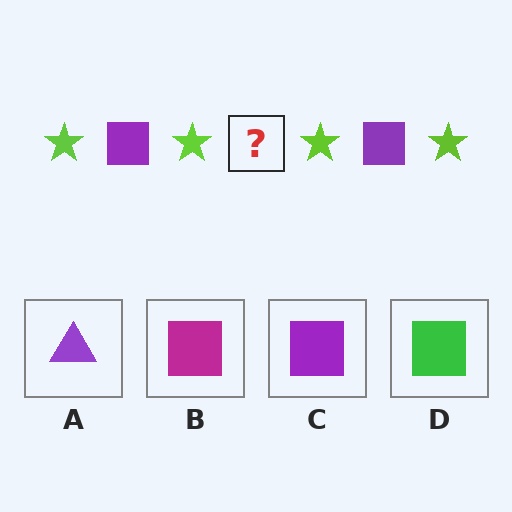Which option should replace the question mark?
Option C.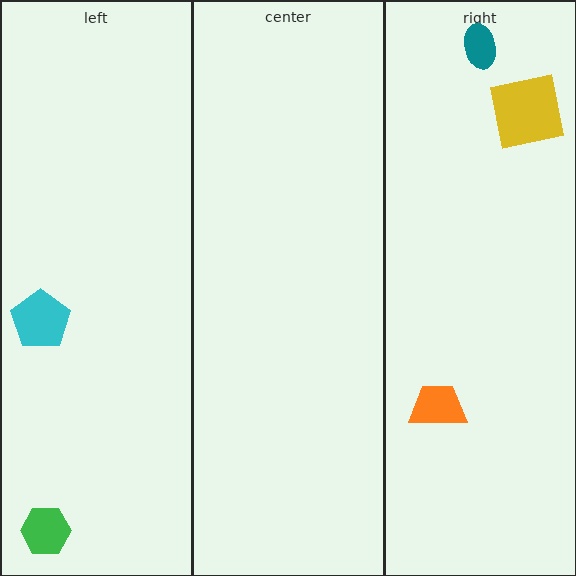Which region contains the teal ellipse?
The right region.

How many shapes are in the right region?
3.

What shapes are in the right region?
The yellow square, the teal ellipse, the orange trapezoid.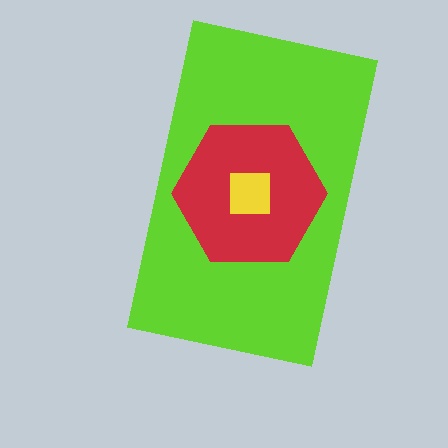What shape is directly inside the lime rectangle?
The red hexagon.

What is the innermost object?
The yellow square.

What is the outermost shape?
The lime rectangle.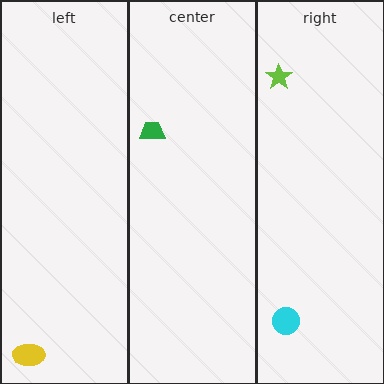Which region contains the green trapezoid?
The center region.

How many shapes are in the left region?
1.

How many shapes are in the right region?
2.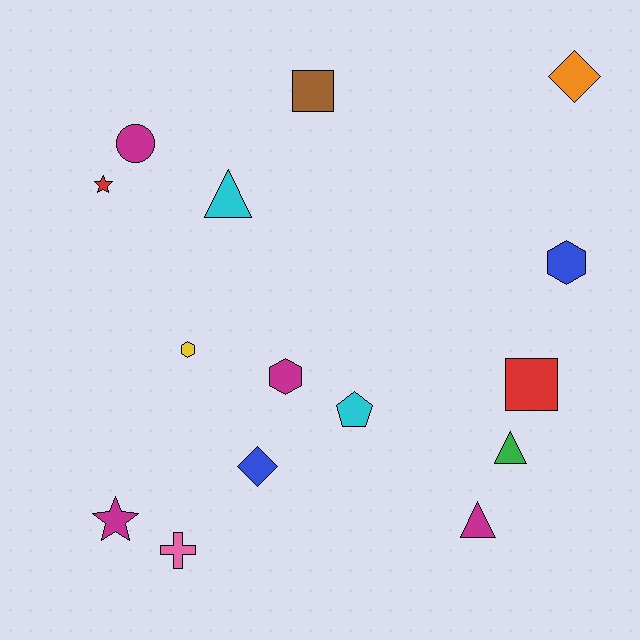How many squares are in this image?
There are 2 squares.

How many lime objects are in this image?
There are no lime objects.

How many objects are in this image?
There are 15 objects.